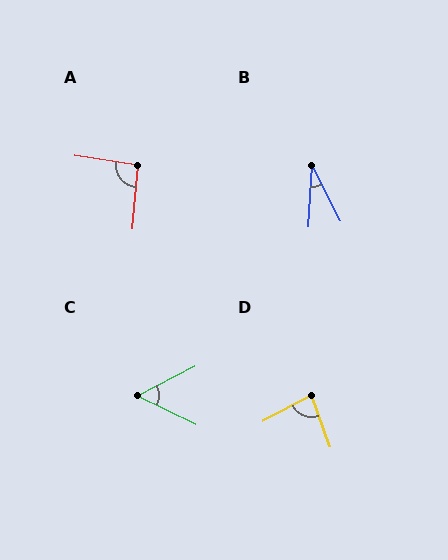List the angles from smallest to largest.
B (30°), C (53°), D (81°), A (94°).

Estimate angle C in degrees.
Approximately 53 degrees.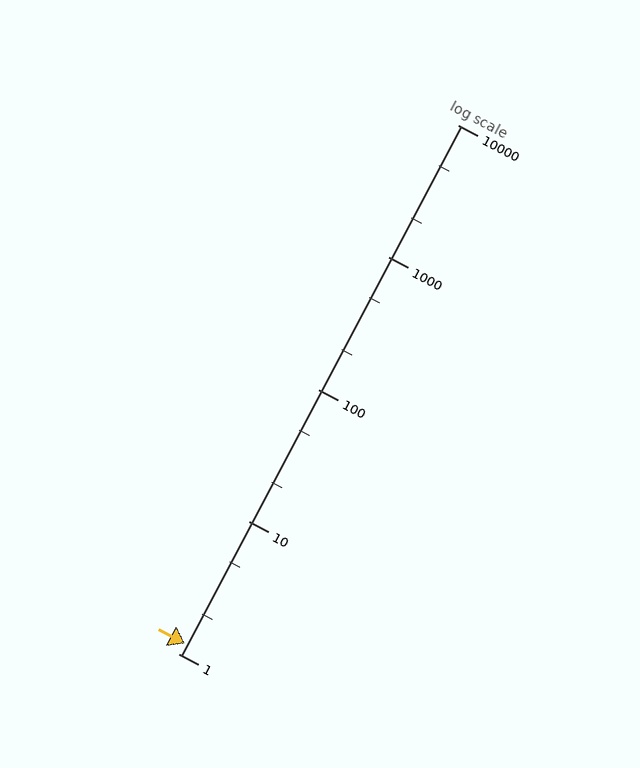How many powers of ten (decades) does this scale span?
The scale spans 4 decades, from 1 to 10000.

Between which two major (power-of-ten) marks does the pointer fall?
The pointer is between 1 and 10.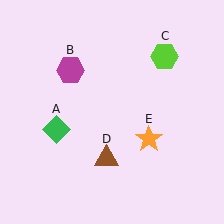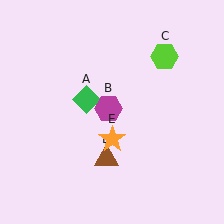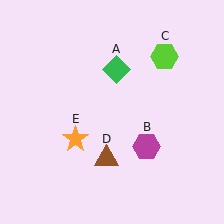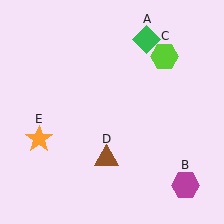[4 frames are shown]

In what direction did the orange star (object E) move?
The orange star (object E) moved left.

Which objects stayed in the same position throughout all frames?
Lime hexagon (object C) and brown triangle (object D) remained stationary.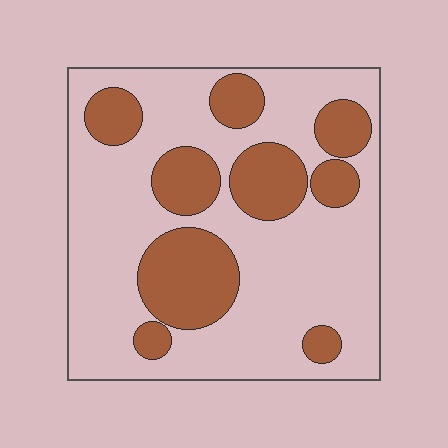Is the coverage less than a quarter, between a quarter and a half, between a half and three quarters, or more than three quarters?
Between a quarter and a half.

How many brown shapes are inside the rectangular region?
9.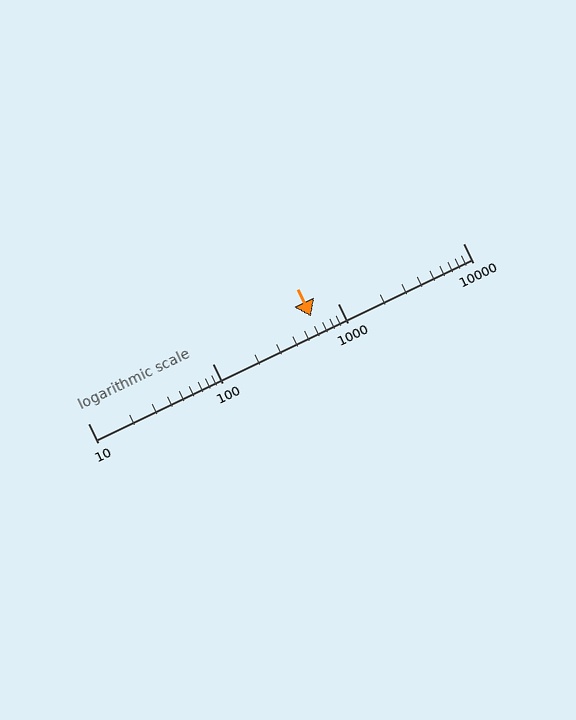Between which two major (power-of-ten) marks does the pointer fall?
The pointer is between 100 and 1000.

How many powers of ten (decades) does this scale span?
The scale spans 3 decades, from 10 to 10000.